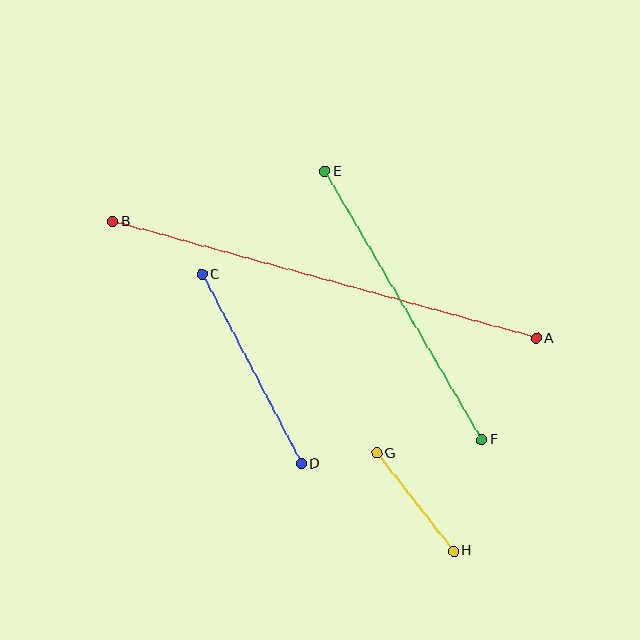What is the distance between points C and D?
The distance is approximately 214 pixels.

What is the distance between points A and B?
The distance is approximately 440 pixels.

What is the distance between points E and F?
The distance is approximately 311 pixels.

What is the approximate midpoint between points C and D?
The midpoint is at approximately (252, 369) pixels.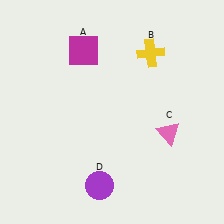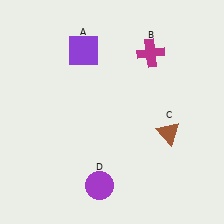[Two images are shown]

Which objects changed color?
A changed from magenta to purple. B changed from yellow to magenta. C changed from pink to brown.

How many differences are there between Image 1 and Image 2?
There are 3 differences between the two images.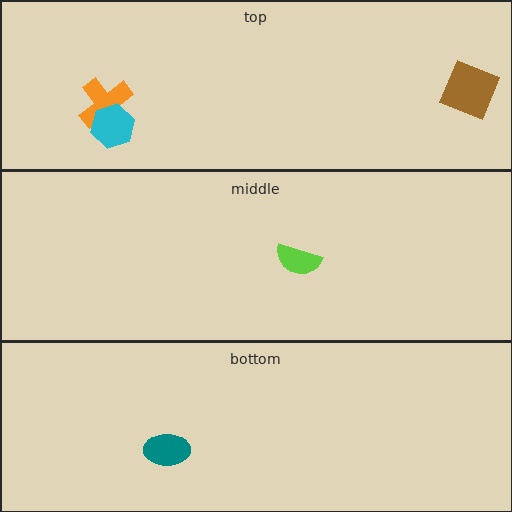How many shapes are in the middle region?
1.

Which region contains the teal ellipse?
The bottom region.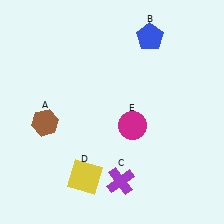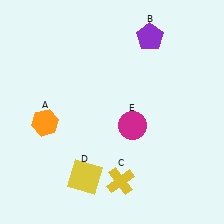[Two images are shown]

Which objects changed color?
A changed from brown to orange. B changed from blue to purple. C changed from purple to yellow.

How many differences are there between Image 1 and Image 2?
There are 3 differences between the two images.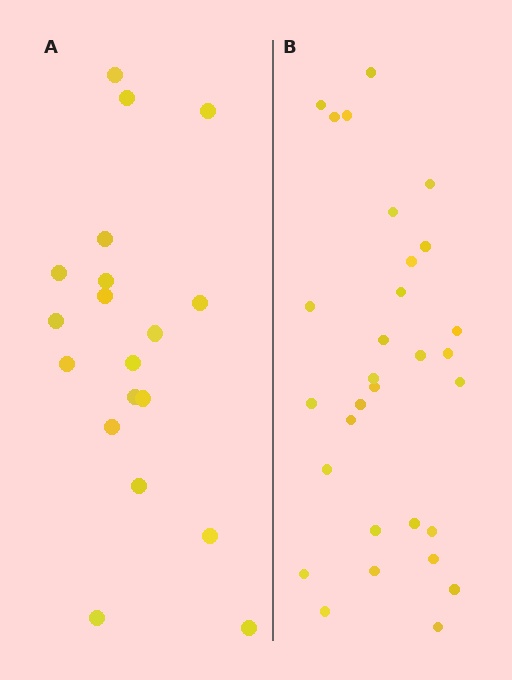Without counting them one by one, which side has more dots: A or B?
Region B (the right region) has more dots.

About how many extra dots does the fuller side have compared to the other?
Region B has roughly 12 or so more dots than region A.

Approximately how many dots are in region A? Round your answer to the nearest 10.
About 20 dots. (The exact count is 19, which rounds to 20.)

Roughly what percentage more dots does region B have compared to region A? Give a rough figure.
About 60% more.